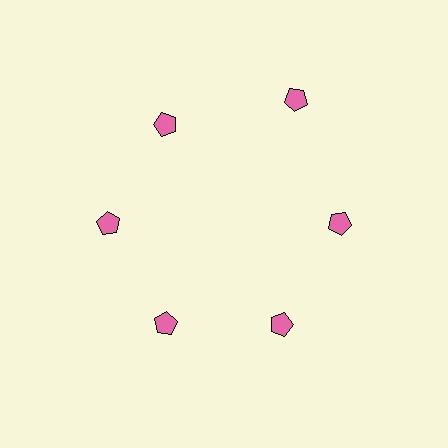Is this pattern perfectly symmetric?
No. The 6 pink pentagons are arranged in a ring, but one element near the 1 o'clock position is pushed outward from the center, breaking the 6-fold rotational symmetry.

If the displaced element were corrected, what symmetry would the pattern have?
It would have 6-fold rotational symmetry — the pattern would map onto itself every 60 degrees.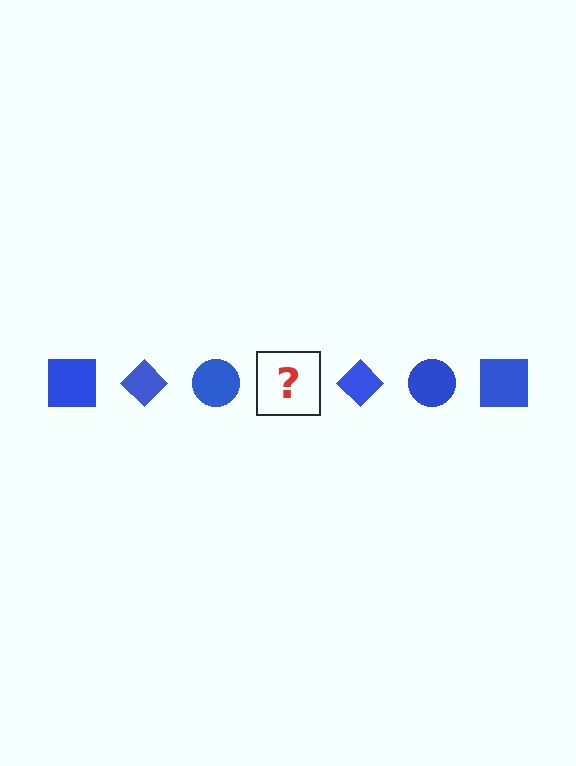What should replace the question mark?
The question mark should be replaced with a blue square.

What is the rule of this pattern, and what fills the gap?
The rule is that the pattern cycles through square, diamond, circle shapes in blue. The gap should be filled with a blue square.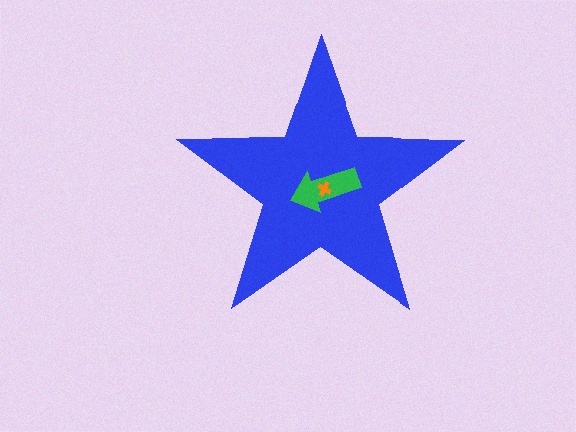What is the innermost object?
The orange cross.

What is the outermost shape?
The blue star.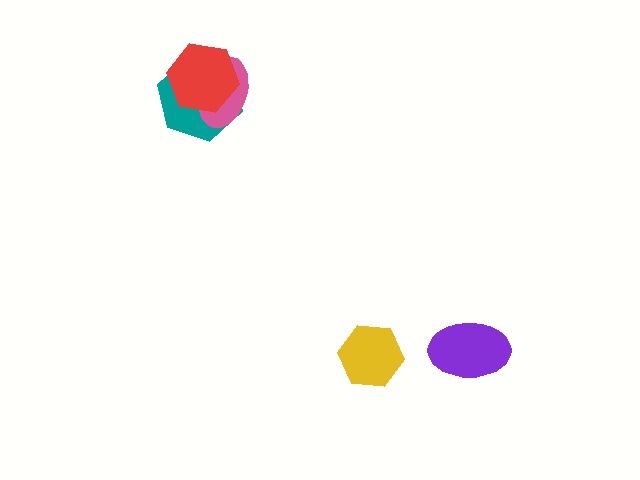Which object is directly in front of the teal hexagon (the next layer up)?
The pink ellipse is directly in front of the teal hexagon.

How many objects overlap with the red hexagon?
2 objects overlap with the red hexagon.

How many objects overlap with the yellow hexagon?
0 objects overlap with the yellow hexagon.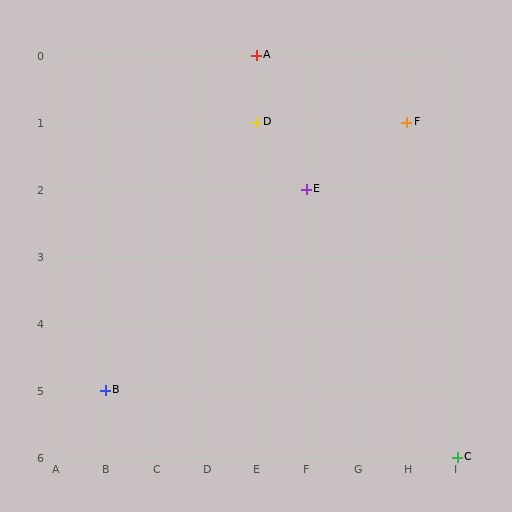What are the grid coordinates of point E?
Point E is at grid coordinates (F, 2).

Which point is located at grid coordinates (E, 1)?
Point D is at (E, 1).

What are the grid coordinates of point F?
Point F is at grid coordinates (H, 1).